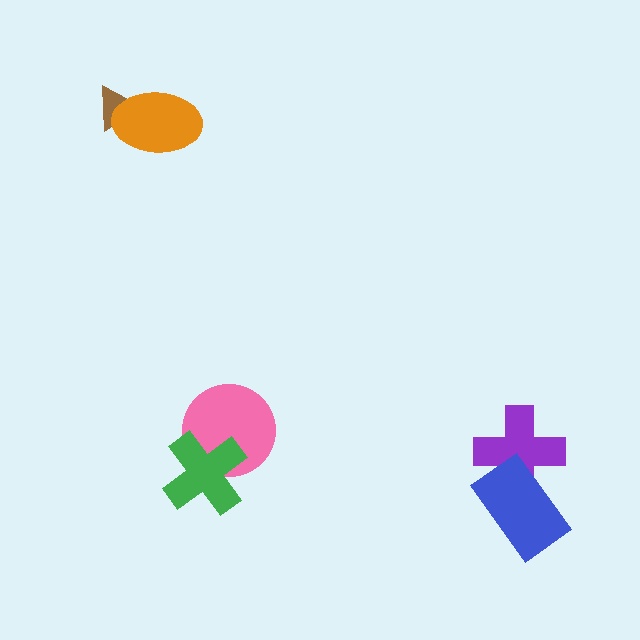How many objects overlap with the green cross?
1 object overlaps with the green cross.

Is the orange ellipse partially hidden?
No, no other shape covers it.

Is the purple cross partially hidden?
Yes, it is partially covered by another shape.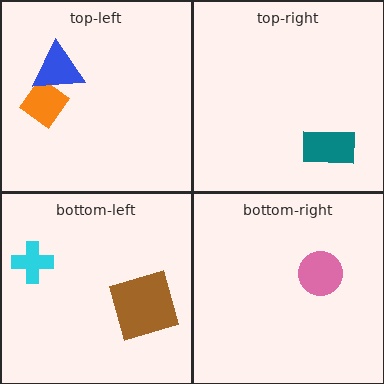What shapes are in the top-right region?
The teal rectangle.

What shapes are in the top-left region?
The orange diamond, the blue triangle.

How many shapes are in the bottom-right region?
1.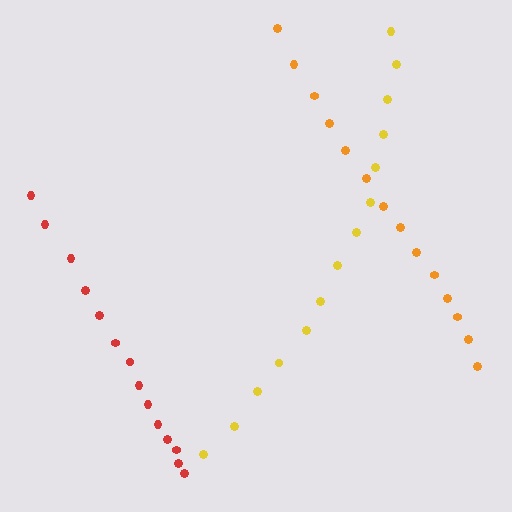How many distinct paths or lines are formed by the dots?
There are 3 distinct paths.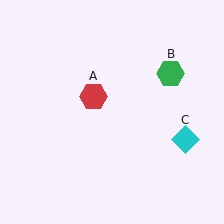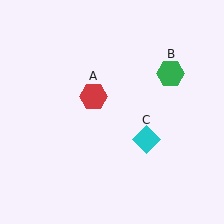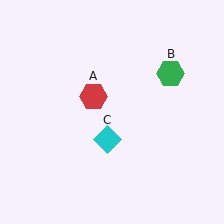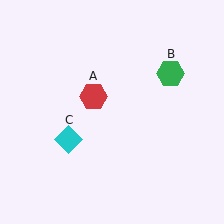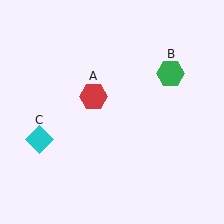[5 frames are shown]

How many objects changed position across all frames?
1 object changed position: cyan diamond (object C).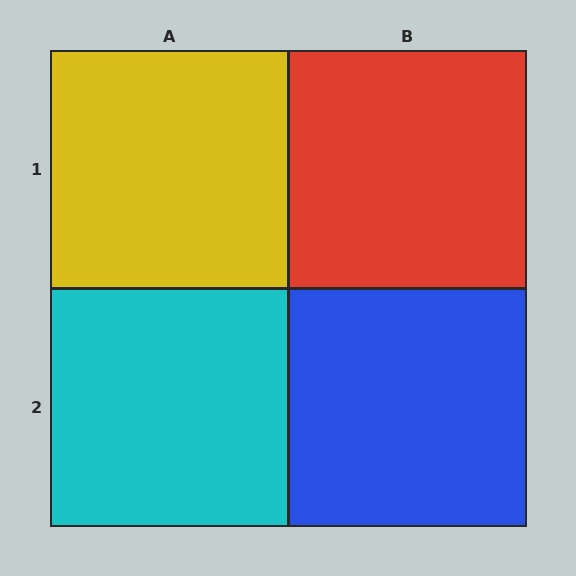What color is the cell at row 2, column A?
Cyan.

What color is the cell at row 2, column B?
Blue.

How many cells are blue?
1 cell is blue.